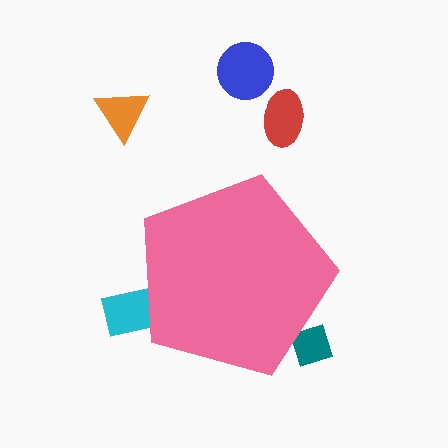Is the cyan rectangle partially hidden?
Yes, the cyan rectangle is partially hidden behind the pink pentagon.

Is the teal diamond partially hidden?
Yes, the teal diamond is partially hidden behind the pink pentagon.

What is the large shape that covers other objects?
A pink pentagon.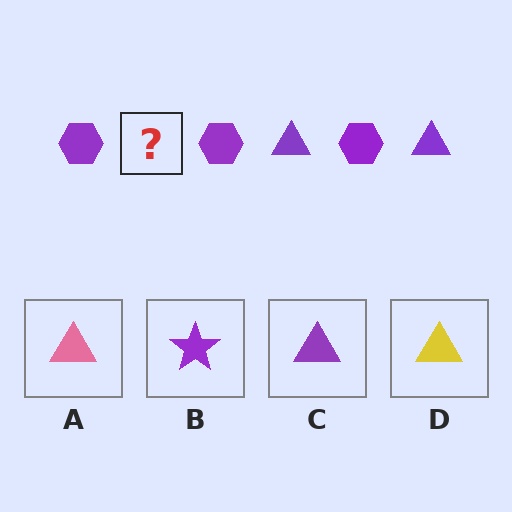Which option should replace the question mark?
Option C.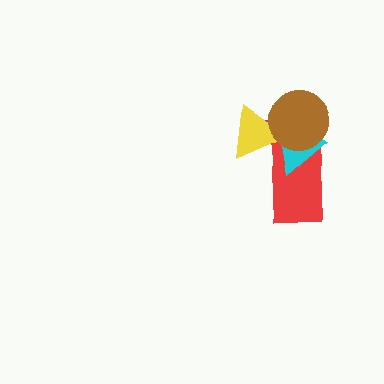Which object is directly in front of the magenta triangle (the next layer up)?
The red rectangle is directly in front of the magenta triangle.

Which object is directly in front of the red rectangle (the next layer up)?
The yellow triangle is directly in front of the red rectangle.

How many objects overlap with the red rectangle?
4 objects overlap with the red rectangle.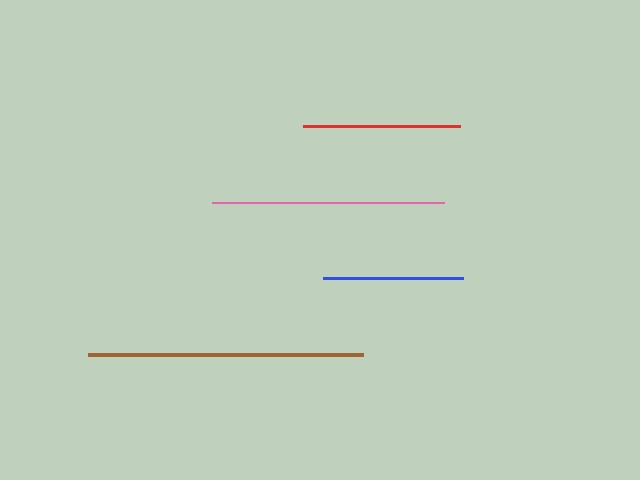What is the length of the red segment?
The red segment is approximately 157 pixels long.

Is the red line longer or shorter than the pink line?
The pink line is longer than the red line.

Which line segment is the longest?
The brown line is the longest at approximately 276 pixels.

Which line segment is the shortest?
The blue line is the shortest at approximately 140 pixels.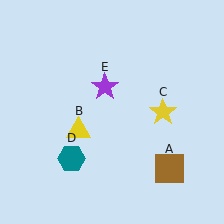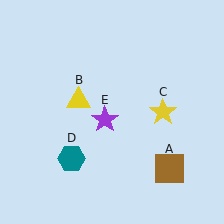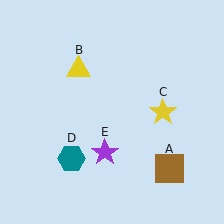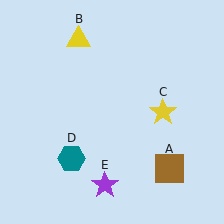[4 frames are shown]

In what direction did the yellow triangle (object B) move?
The yellow triangle (object B) moved up.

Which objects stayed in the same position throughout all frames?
Brown square (object A) and yellow star (object C) and teal hexagon (object D) remained stationary.